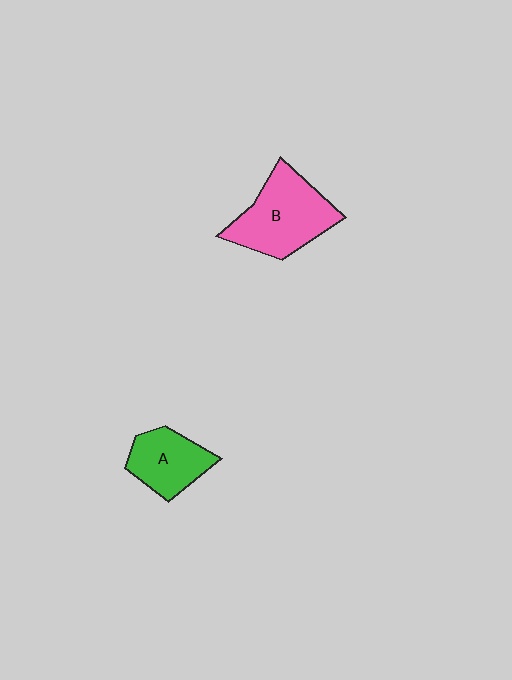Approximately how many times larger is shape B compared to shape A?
Approximately 1.5 times.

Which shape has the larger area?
Shape B (pink).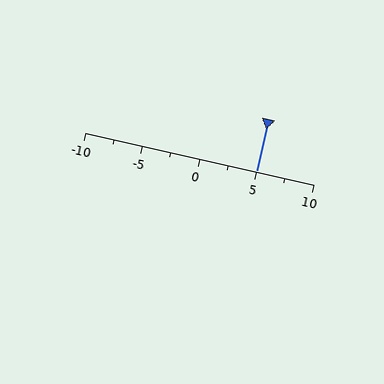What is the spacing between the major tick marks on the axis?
The major ticks are spaced 5 apart.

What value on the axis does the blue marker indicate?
The marker indicates approximately 5.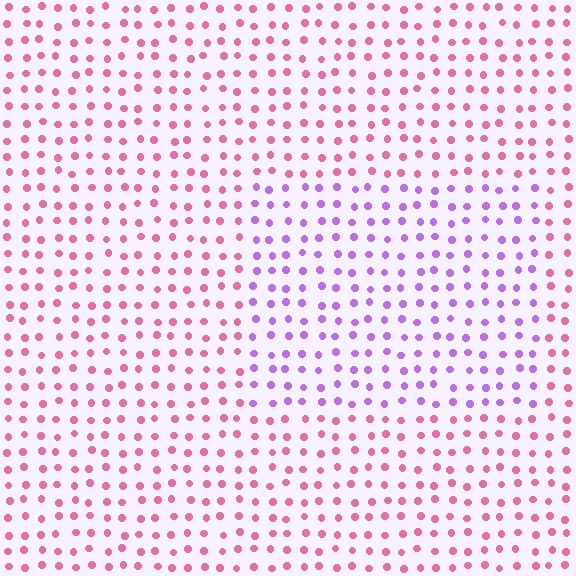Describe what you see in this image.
The image is filled with small pink elements in a uniform arrangement. A rectangle-shaped region is visible where the elements are tinted to a slightly different hue, forming a subtle color boundary.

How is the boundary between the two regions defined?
The boundary is defined purely by a slight shift in hue (about 51 degrees). Spacing, size, and orientation are identical on both sides.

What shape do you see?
I see a rectangle.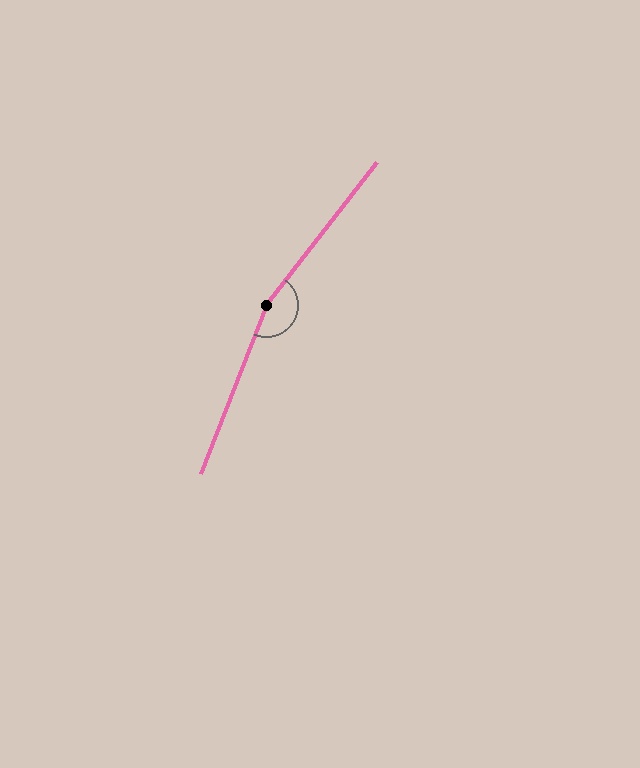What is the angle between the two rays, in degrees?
Approximately 163 degrees.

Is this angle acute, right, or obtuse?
It is obtuse.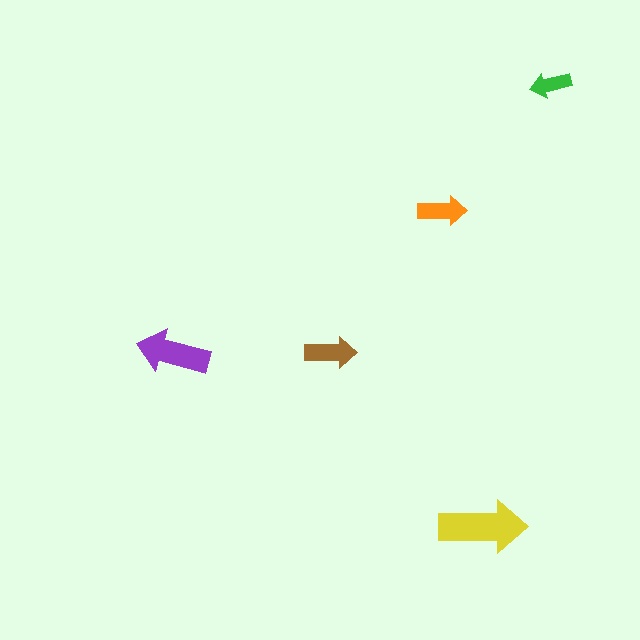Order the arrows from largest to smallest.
the yellow one, the purple one, the brown one, the orange one, the green one.